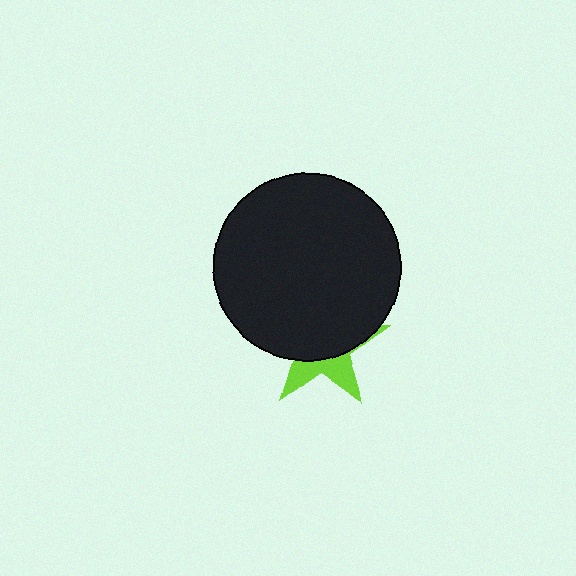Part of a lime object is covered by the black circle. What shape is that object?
It is a star.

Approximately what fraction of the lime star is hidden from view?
Roughly 67% of the lime star is hidden behind the black circle.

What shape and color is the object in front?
The object in front is a black circle.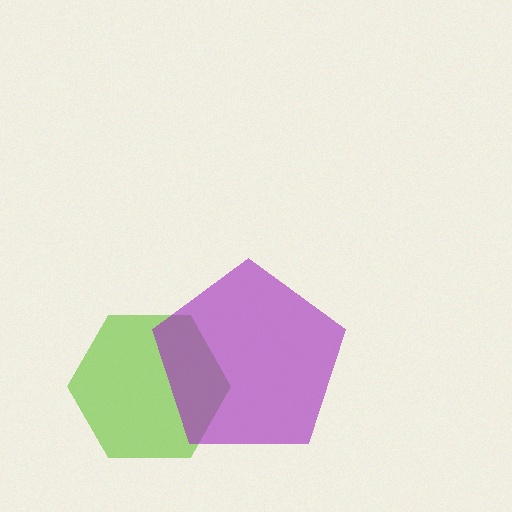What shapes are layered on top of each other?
The layered shapes are: a lime hexagon, a purple pentagon.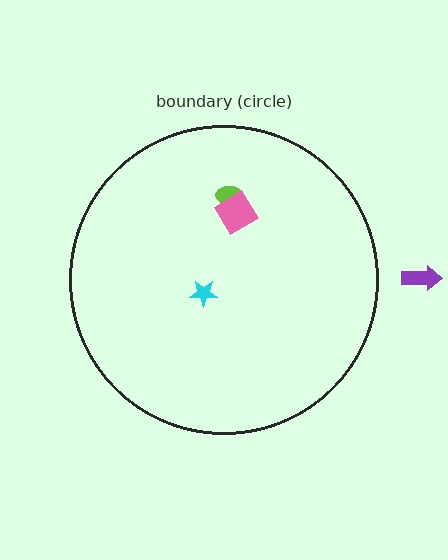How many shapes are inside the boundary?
3 inside, 1 outside.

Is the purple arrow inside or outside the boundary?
Outside.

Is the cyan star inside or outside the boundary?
Inside.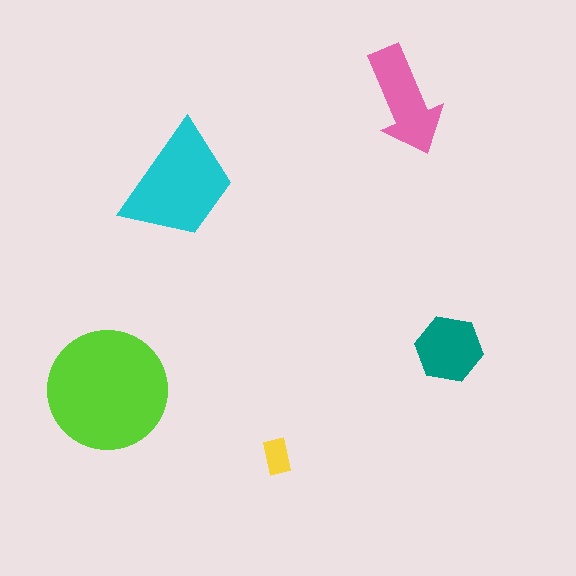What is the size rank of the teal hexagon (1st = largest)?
4th.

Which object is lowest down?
The yellow rectangle is bottommost.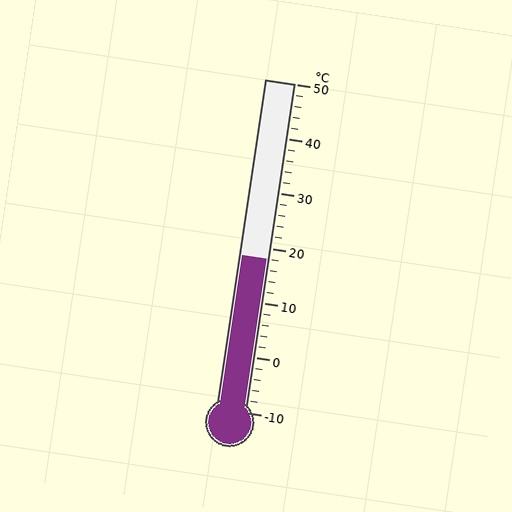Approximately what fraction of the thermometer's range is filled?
The thermometer is filled to approximately 45% of its range.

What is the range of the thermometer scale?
The thermometer scale ranges from -10°C to 50°C.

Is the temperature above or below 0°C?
The temperature is above 0°C.